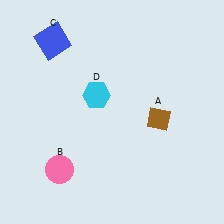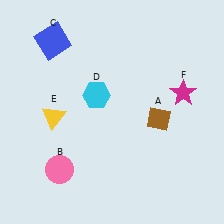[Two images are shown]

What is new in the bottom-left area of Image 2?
A yellow triangle (E) was added in the bottom-left area of Image 2.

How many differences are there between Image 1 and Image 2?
There are 2 differences between the two images.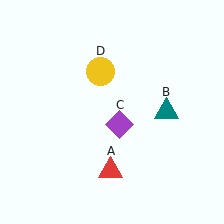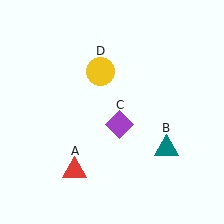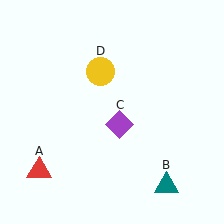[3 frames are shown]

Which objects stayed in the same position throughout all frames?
Purple diamond (object C) and yellow circle (object D) remained stationary.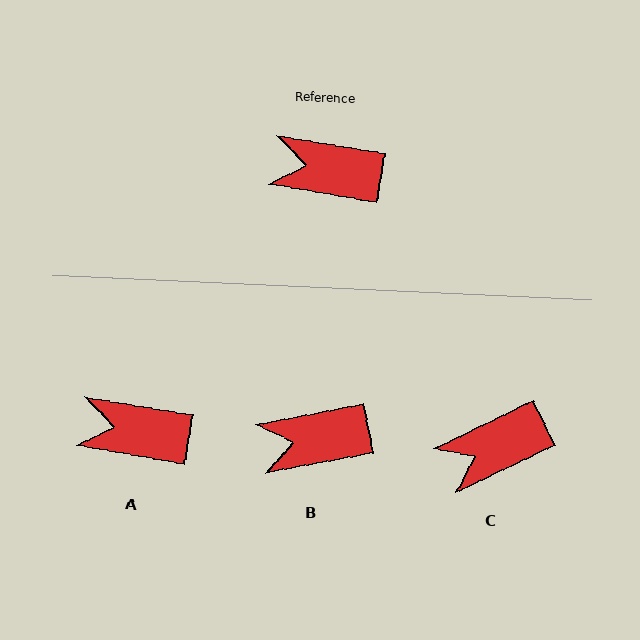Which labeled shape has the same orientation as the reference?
A.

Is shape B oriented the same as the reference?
No, it is off by about 20 degrees.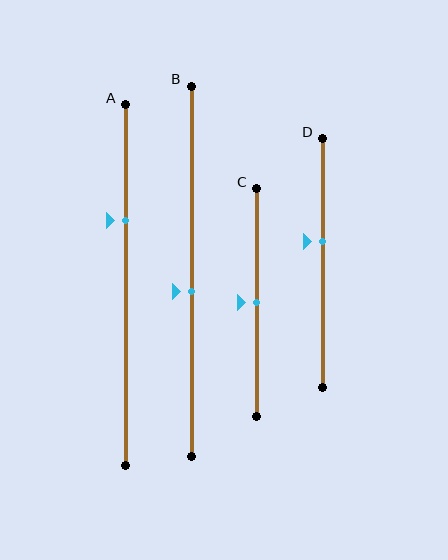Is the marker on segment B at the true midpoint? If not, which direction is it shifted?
No, the marker on segment B is shifted downward by about 5% of the segment length.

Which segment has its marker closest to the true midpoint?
Segment C has its marker closest to the true midpoint.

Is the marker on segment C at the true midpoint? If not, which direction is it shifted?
Yes, the marker on segment C is at the true midpoint.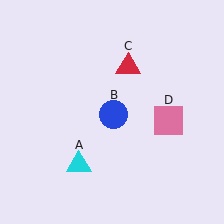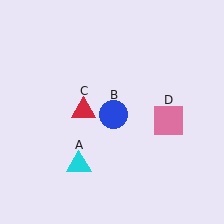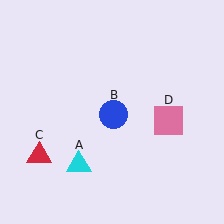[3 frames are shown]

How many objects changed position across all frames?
1 object changed position: red triangle (object C).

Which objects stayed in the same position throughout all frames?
Cyan triangle (object A) and blue circle (object B) and pink square (object D) remained stationary.